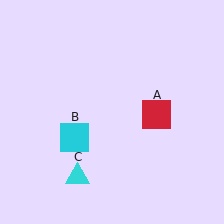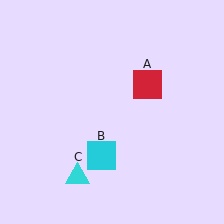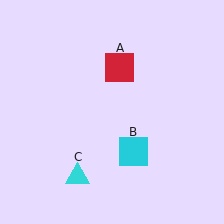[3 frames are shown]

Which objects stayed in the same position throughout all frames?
Cyan triangle (object C) remained stationary.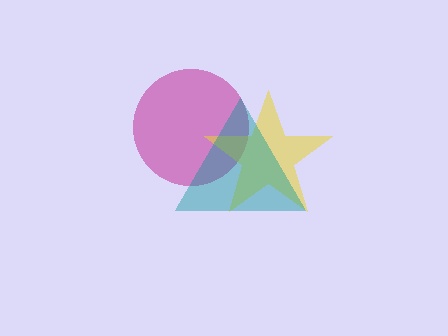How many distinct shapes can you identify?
There are 3 distinct shapes: a magenta circle, a yellow star, a teal triangle.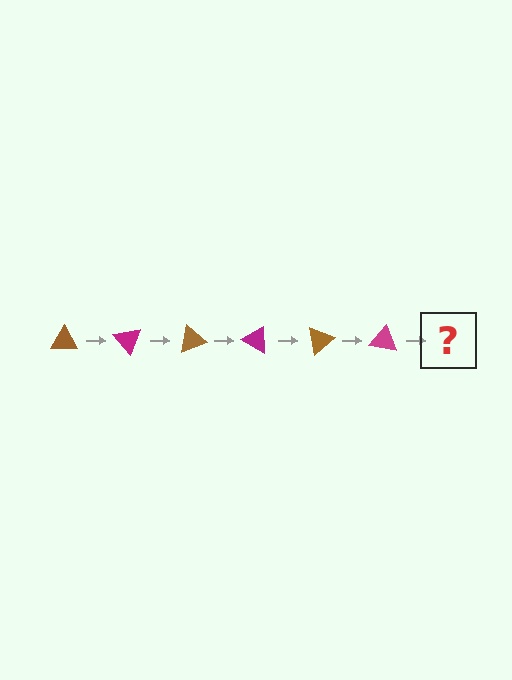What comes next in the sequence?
The next element should be a brown triangle, rotated 300 degrees from the start.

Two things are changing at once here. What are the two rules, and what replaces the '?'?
The two rules are that it rotates 50 degrees each step and the color cycles through brown and magenta. The '?' should be a brown triangle, rotated 300 degrees from the start.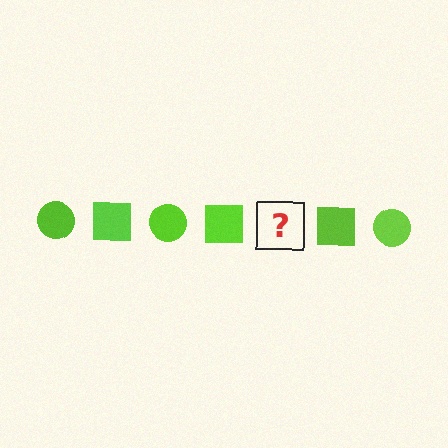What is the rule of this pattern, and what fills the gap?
The rule is that the pattern cycles through circle, square shapes in lime. The gap should be filled with a lime circle.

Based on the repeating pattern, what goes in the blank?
The blank should be a lime circle.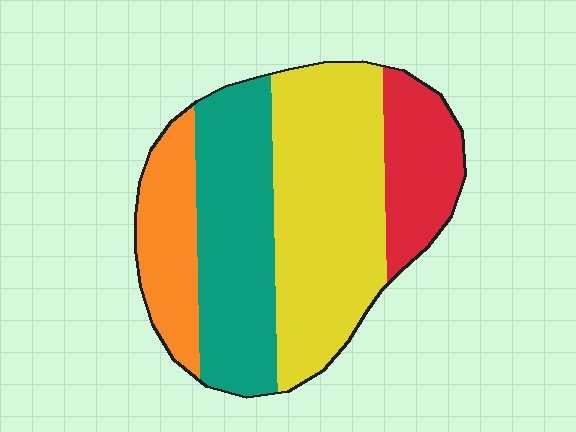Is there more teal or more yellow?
Yellow.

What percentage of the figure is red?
Red covers roughly 15% of the figure.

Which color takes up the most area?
Yellow, at roughly 40%.